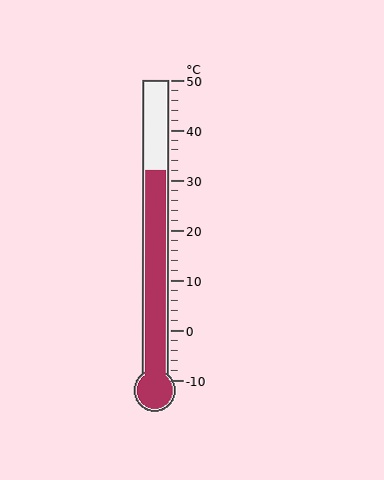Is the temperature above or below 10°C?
The temperature is above 10°C.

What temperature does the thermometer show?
The thermometer shows approximately 32°C.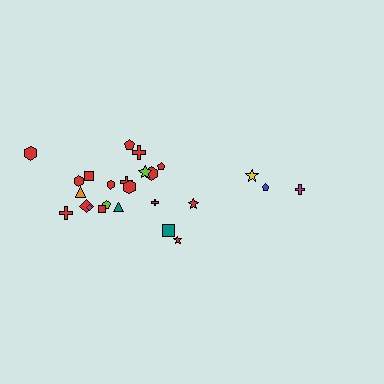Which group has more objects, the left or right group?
The left group.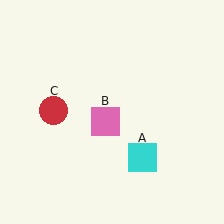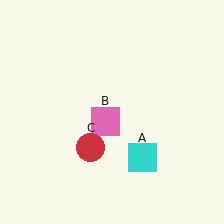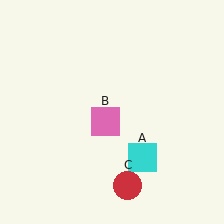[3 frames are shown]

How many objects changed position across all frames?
1 object changed position: red circle (object C).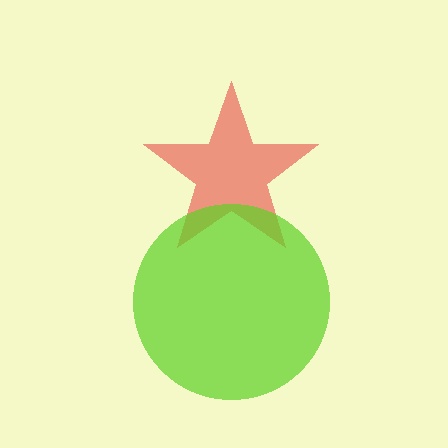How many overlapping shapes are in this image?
There are 2 overlapping shapes in the image.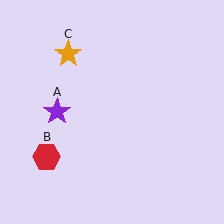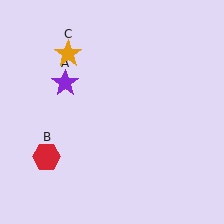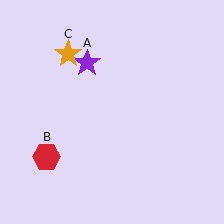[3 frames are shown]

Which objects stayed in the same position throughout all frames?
Red hexagon (object B) and orange star (object C) remained stationary.